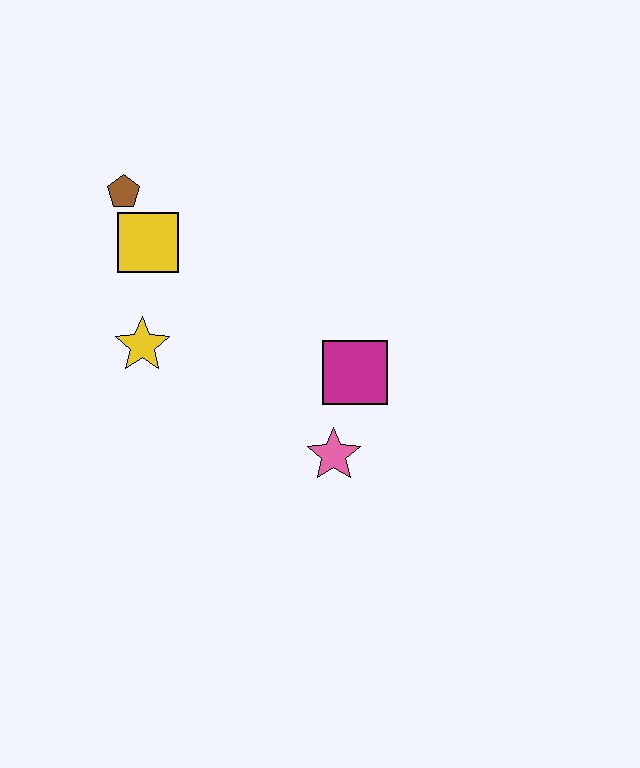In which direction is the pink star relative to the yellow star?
The pink star is to the right of the yellow star.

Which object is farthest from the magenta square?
The brown pentagon is farthest from the magenta square.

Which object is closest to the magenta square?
The pink star is closest to the magenta square.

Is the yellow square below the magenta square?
No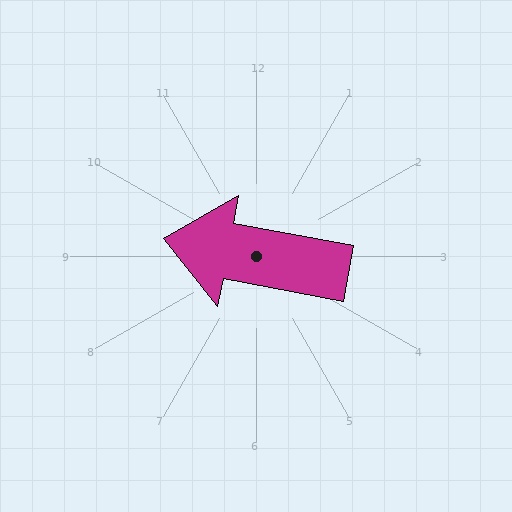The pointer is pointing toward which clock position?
Roughly 9 o'clock.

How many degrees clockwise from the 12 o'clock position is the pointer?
Approximately 281 degrees.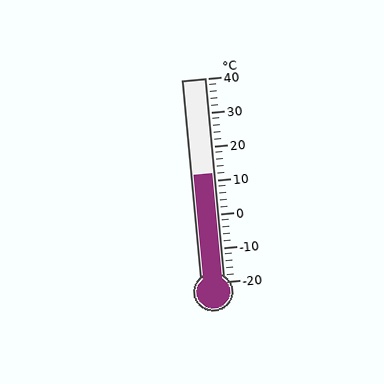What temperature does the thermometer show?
The thermometer shows approximately 12°C.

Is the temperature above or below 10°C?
The temperature is above 10°C.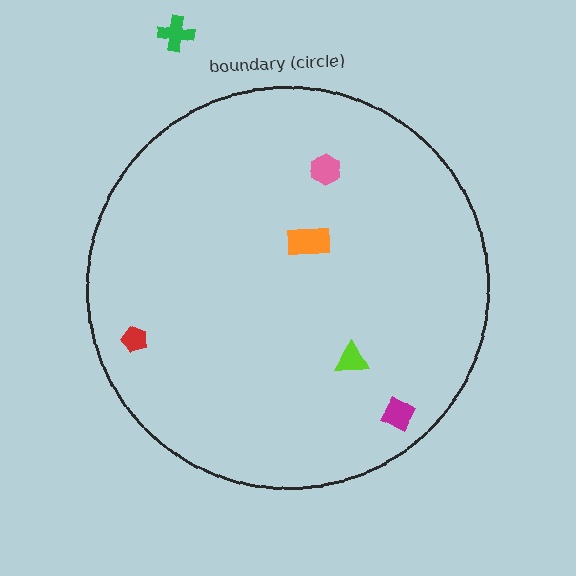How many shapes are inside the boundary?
5 inside, 1 outside.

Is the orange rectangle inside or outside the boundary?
Inside.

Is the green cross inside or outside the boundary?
Outside.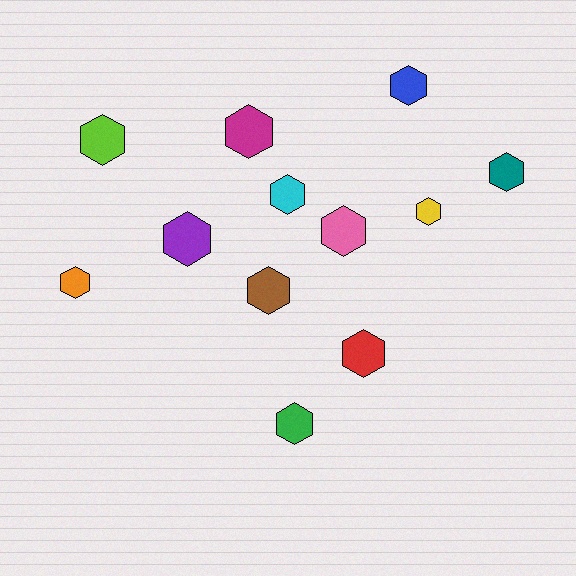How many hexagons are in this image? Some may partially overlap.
There are 12 hexagons.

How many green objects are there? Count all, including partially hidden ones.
There is 1 green object.